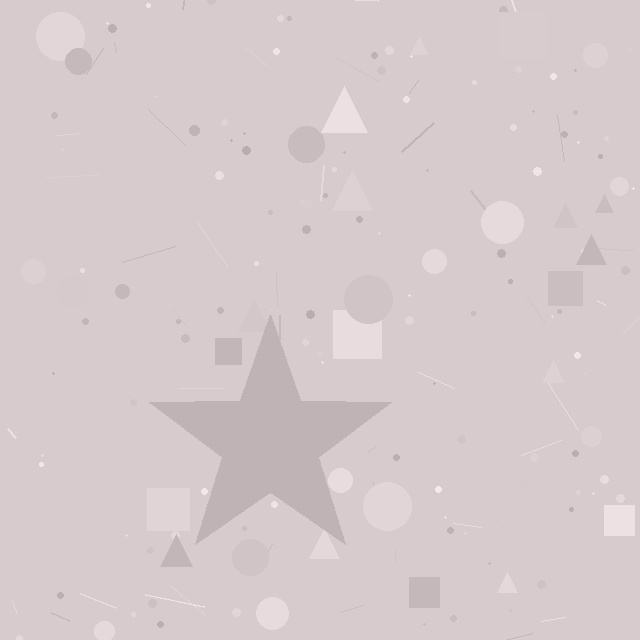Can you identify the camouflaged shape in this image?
The camouflaged shape is a star.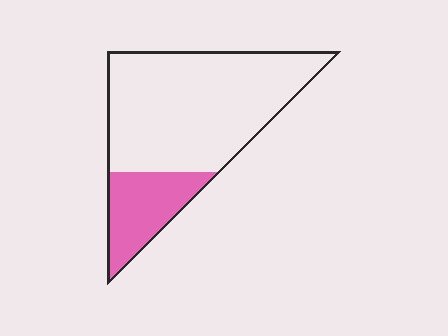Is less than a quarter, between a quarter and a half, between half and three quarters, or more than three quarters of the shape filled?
Less than a quarter.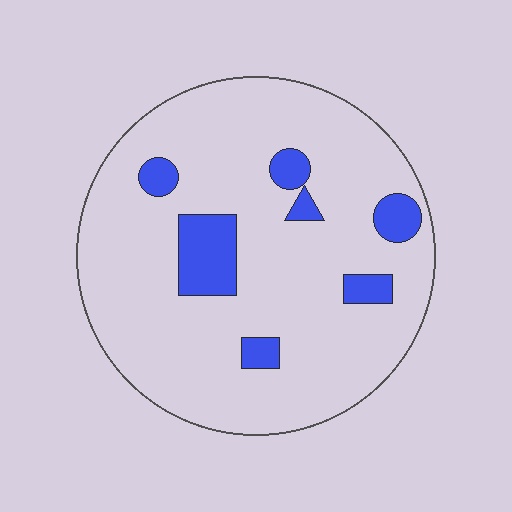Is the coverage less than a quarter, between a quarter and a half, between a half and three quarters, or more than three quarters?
Less than a quarter.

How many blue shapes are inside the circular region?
7.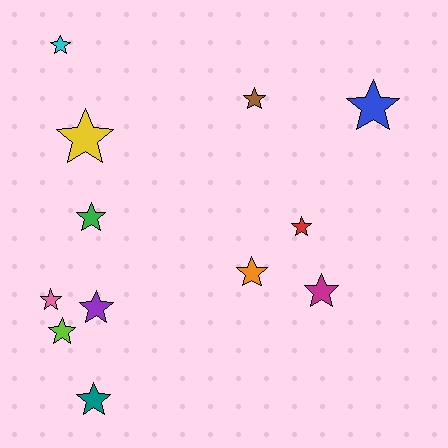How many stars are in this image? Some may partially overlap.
There are 12 stars.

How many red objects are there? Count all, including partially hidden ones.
There is 1 red object.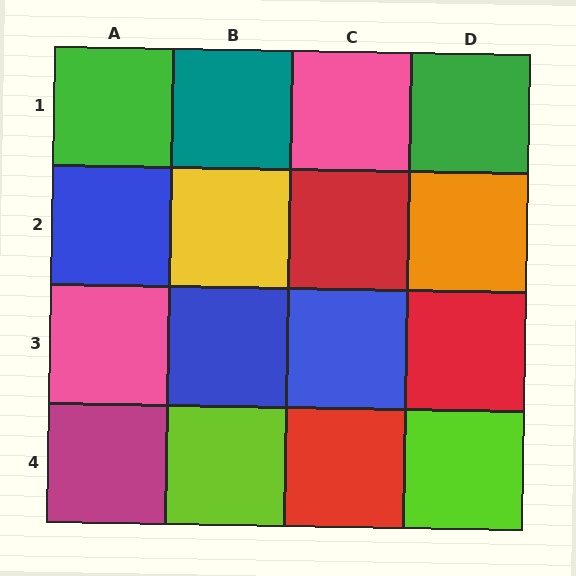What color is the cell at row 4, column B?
Lime.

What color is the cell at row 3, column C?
Blue.